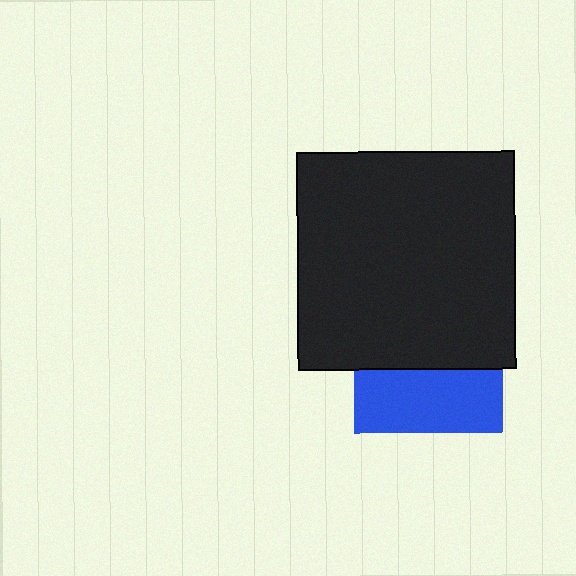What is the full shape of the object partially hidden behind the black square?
The partially hidden object is a blue square.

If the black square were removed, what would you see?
You would see the complete blue square.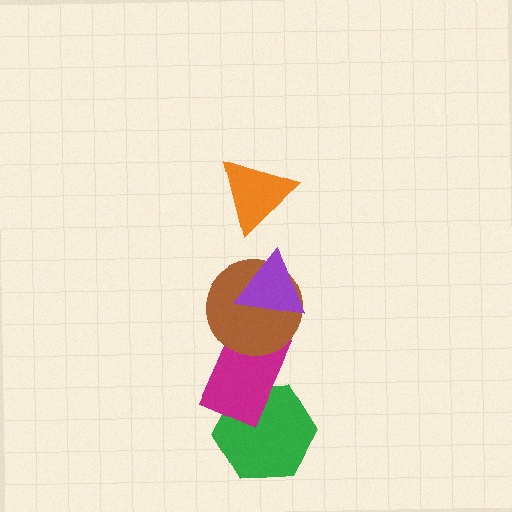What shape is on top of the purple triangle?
The orange triangle is on top of the purple triangle.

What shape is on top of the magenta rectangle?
The brown circle is on top of the magenta rectangle.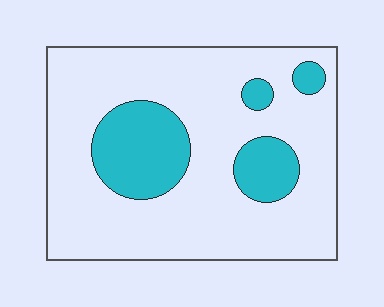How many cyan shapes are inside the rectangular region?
4.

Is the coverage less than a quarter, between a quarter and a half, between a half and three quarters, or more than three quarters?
Less than a quarter.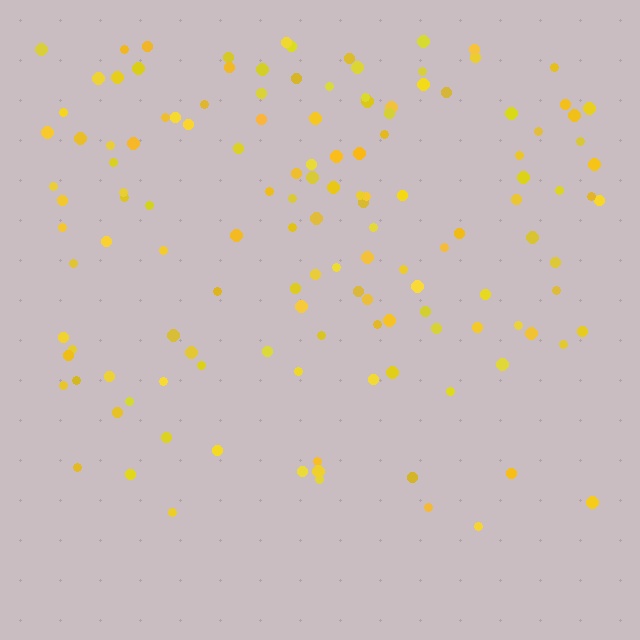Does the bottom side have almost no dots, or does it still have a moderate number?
Still a moderate number, just noticeably fewer than the top.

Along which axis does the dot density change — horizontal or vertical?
Vertical.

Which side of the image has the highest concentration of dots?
The top.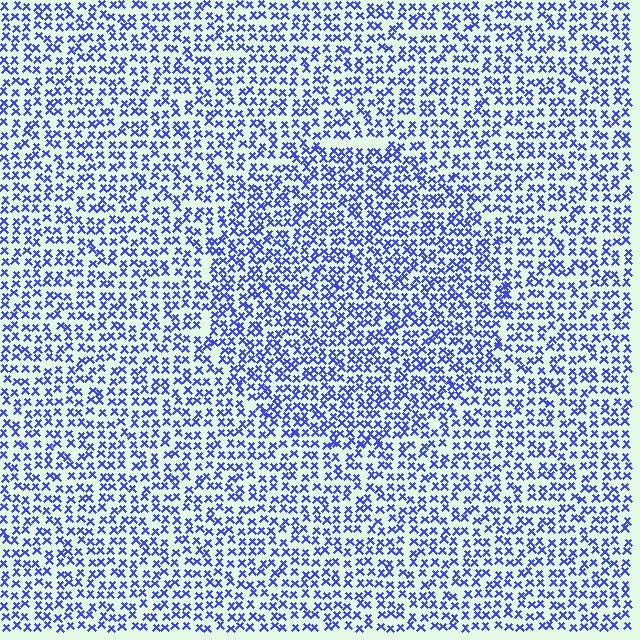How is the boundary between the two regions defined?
The boundary is defined by a change in element density (approximately 1.4x ratio). All elements are the same color, size, and shape.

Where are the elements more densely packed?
The elements are more densely packed inside the circle boundary.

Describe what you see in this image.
The image contains small blue elements arranged at two different densities. A circle-shaped region is visible where the elements are more densely packed than the surrounding area.